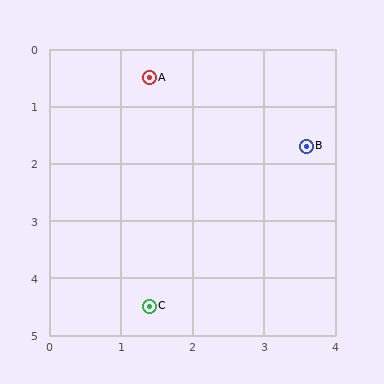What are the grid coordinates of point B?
Point B is at approximately (3.6, 1.7).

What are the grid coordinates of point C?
Point C is at approximately (1.4, 4.5).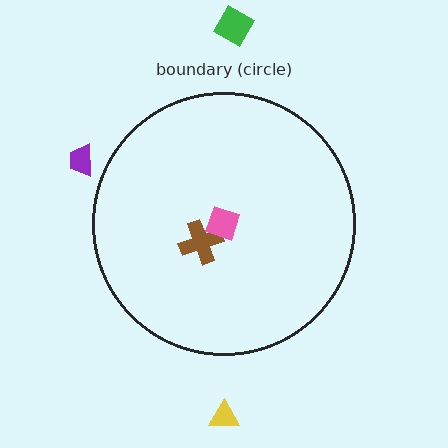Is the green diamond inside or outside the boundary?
Outside.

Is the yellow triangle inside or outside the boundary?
Outside.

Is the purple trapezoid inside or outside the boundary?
Outside.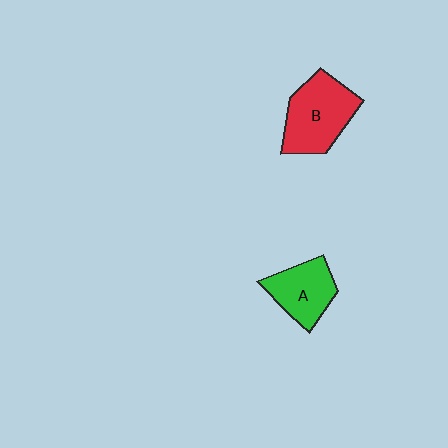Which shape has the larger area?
Shape B (red).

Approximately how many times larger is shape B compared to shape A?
Approximately 1.4 times.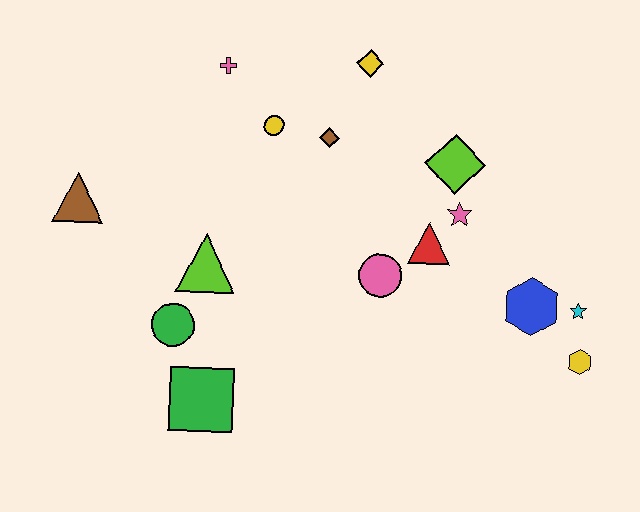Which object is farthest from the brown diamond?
The yellow hexagon is farthest from the brown diamond.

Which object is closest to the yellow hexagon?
The cyan star is closest to the yellow hexagon.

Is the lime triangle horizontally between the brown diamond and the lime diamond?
No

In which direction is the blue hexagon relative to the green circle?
The blue hexagon is to the right of the green circle.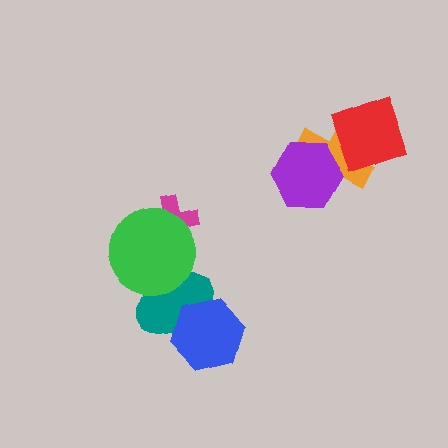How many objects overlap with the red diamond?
1 object overlaps with the red diamond.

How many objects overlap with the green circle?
2 objects overlap with the green circle.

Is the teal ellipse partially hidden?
Yes, it is partially covered by another shape.